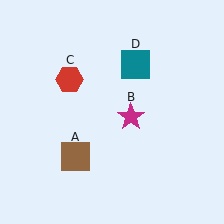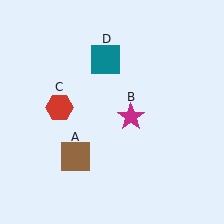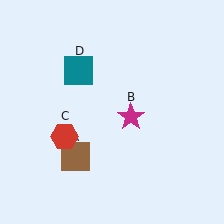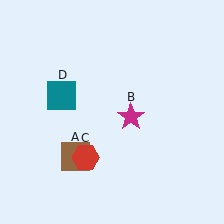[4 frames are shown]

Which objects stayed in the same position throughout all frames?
Brown square (object A) and magenta star (object B) remained stationary.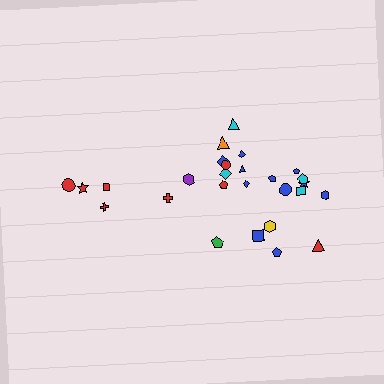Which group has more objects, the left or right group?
The right group.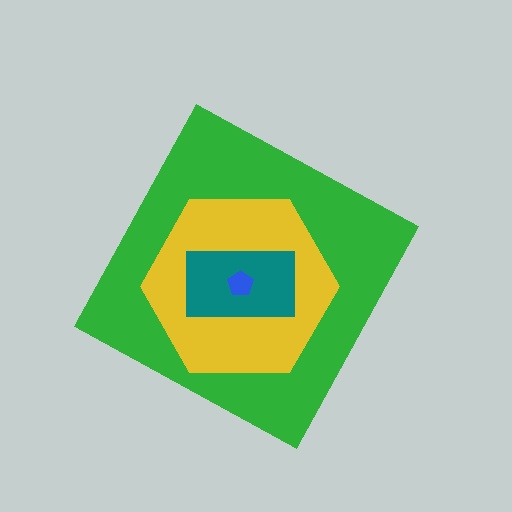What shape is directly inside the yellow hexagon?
The teal rectangle.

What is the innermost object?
The blue pentagon.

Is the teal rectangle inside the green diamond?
Yes.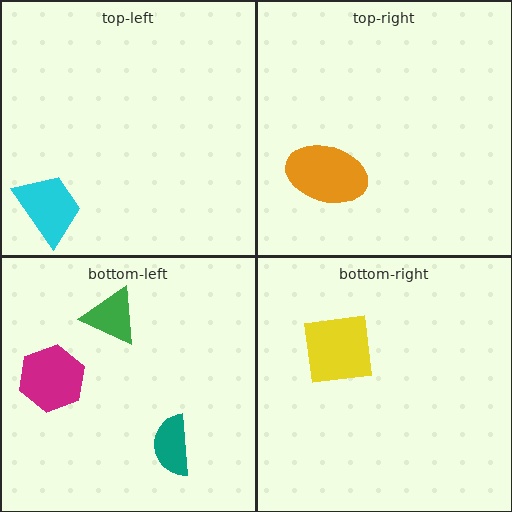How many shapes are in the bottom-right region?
1.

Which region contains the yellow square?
The bottom-right region.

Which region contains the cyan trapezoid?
The top-left region.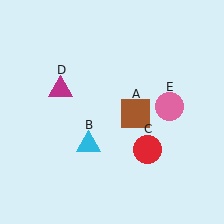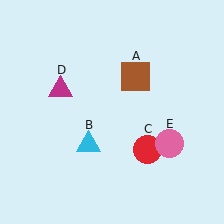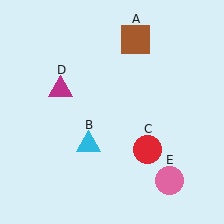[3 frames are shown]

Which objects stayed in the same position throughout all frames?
Cyan triangle (object B) and red circle (object C) and magenta triangle (object D) remained stationary.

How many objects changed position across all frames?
2 objects changed position: brown square (object A), pink circle (object E).